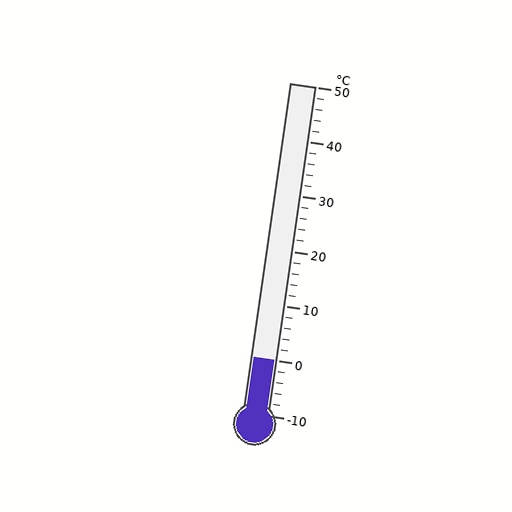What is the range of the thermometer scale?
The thermometer scale ranges from -10°C to 50°C.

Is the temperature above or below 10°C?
The temperature is below 10°C.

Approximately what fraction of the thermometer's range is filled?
The thermometer is filled to approximately 15% of its range.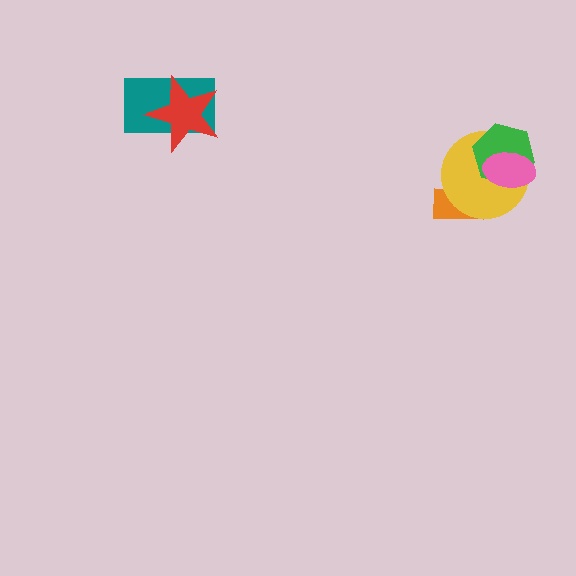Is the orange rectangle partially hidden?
Yes, it is partially covered by another shape.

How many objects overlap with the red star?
1 object overlaps with the red star.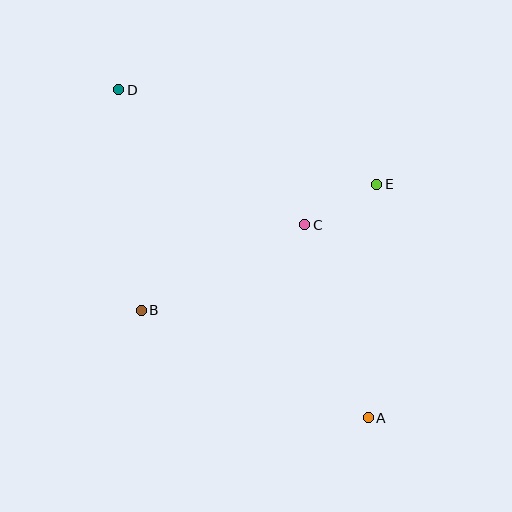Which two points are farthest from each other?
Points A and D are farthest from each other.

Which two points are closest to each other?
Points C and E are closest to each other.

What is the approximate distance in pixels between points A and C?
The distance between A and C is approximately 203 pixels.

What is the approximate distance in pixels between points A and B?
The distance between A and B is approximately 251 pixels.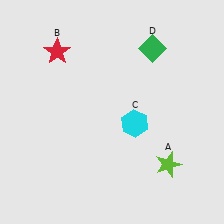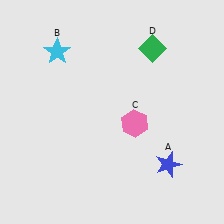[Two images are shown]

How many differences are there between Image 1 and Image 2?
There are 3 differences between the two images.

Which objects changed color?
A changed from lime to blue. B changed from red to cyan. C changed from cyan to pink.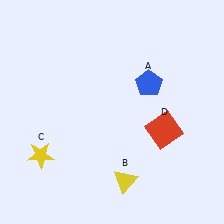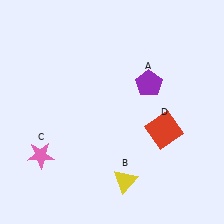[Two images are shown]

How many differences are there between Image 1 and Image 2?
There are 2 differences between the two images.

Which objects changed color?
A changed from blue to purple. C changed from yellow to pink.